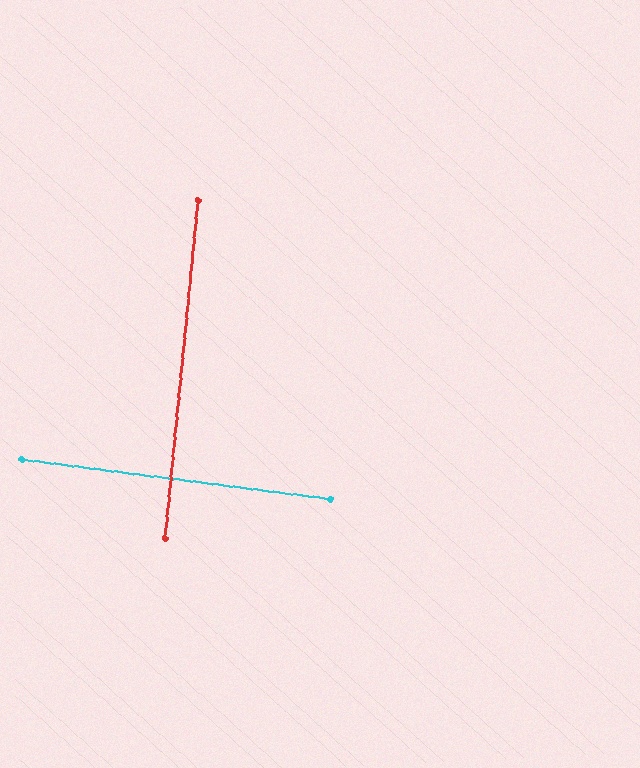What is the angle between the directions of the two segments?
Approximately 88 degrees.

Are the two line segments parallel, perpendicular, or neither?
Perpendicular — they meet at approximately 88°.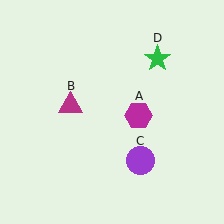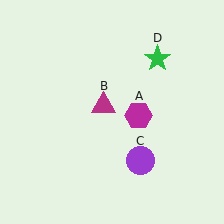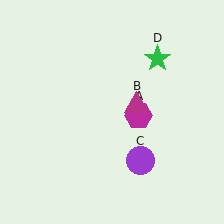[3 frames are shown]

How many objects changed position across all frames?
1 object changed position: magenta triangle (object B).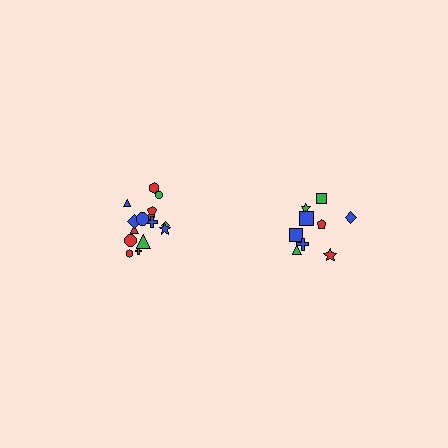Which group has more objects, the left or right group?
The left group.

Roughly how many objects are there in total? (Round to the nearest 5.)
Roughly 25 objects in total.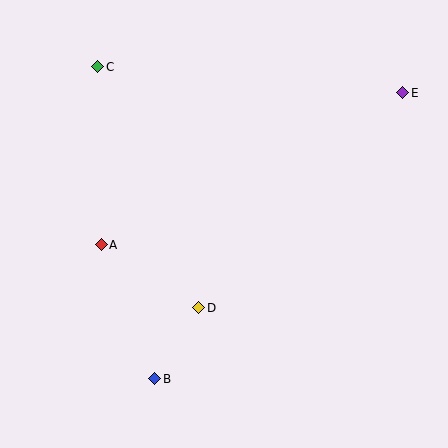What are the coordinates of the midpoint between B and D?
The midpoint between B and D is at (177, 343).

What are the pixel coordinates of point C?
Point C is at (98, 67).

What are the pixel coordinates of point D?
Point D is at (199, 308).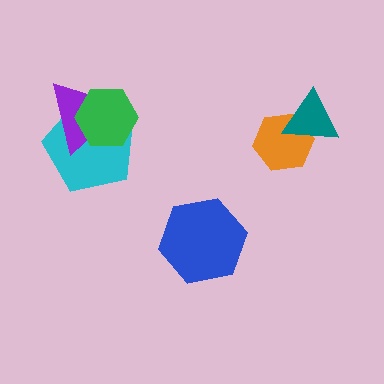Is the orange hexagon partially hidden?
Yes, it is partially covered by another shape.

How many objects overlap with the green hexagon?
2 objects overlap with the green hexagon.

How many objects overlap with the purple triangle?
2 objects overlap with the purple triangle.